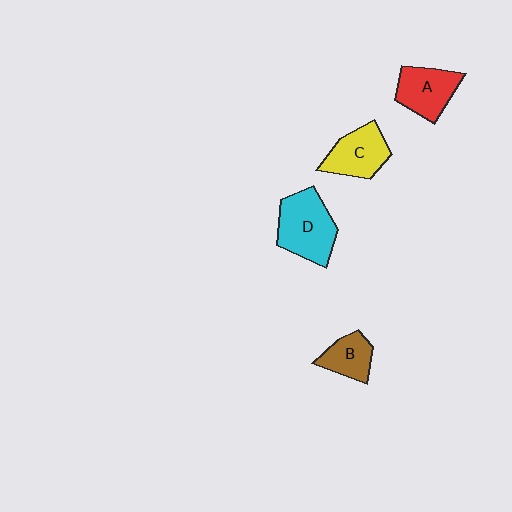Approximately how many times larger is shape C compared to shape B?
Approximately 1.4 times.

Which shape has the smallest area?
Shape B (brown).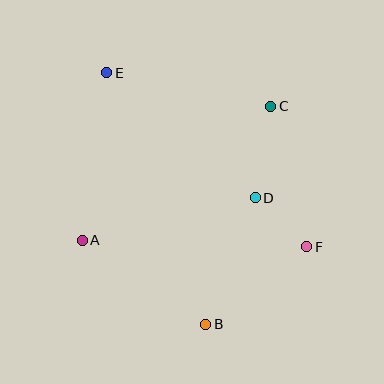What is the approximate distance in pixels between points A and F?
The distance between A and F is approximately 224 pixels.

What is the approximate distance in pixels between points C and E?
The distance between C and E is approximately 168 pixels.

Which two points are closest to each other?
Points D and F are closest to each other.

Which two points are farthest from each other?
Points B and E are farthest from each other.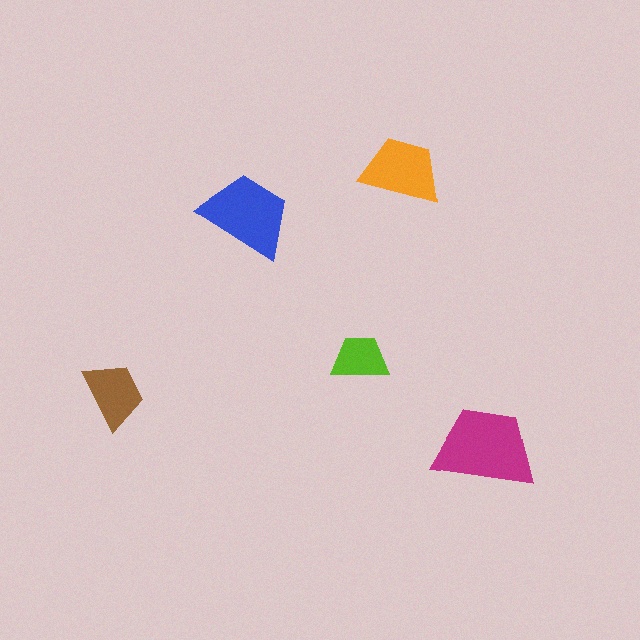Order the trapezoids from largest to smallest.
the magenta one, the blue one, the orange one, the brown one, the lime one.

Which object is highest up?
The orange trapezoid is topmost.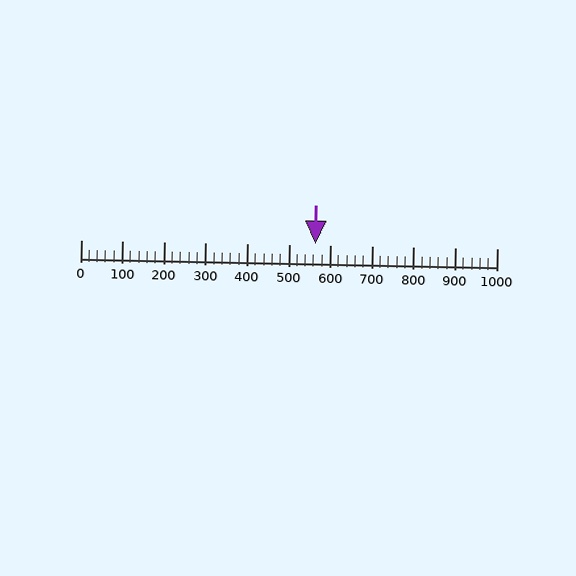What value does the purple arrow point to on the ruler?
The purple arrow points to approximately 564.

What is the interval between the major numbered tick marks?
The major tick marks are spaced 100 units apart.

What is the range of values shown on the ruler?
The ruler shows values from 0 to 1000.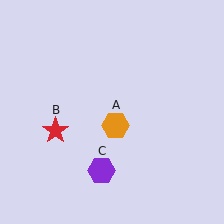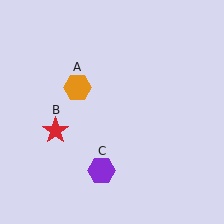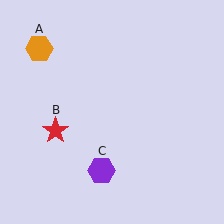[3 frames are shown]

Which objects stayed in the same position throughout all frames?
Red star (object B) and purple hexagon (object C) remained stationary.